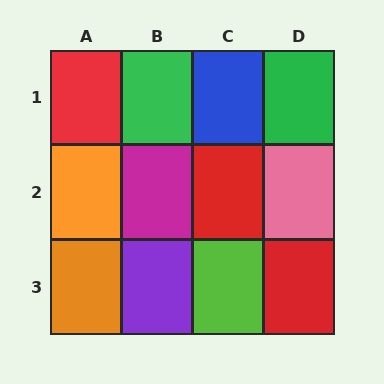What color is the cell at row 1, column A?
Red.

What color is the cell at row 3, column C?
Lime.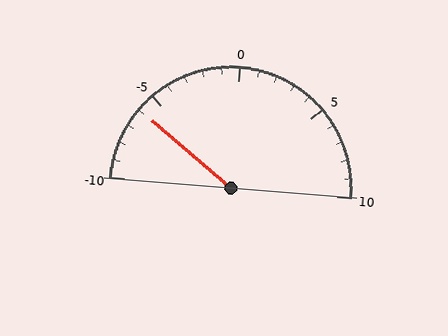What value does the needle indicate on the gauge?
The needle indicates approximately -6.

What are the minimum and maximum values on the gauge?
The gauge ranges from -10 to 10.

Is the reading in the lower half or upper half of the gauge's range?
The reading is in the lower half of the range (-10 to 10).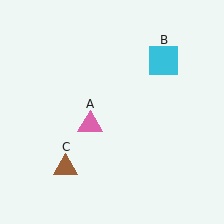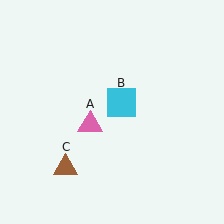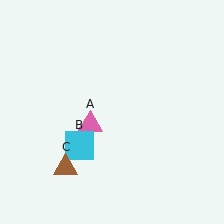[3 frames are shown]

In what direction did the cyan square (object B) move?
The cyan square (object B) moved down and to the left.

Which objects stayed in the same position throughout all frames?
Pink triangle (object A) and brown triangle (object C) remained stationary.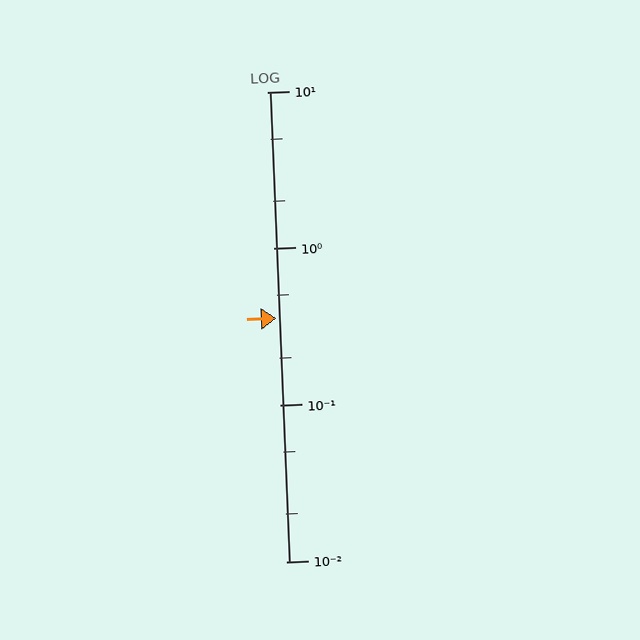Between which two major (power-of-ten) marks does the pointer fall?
The pointer is between 0.1 and 1.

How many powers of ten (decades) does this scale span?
The scale spans 3 decades, from 0.01 to 10.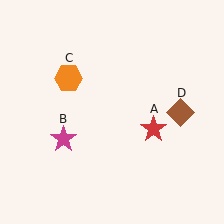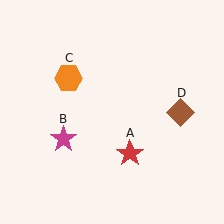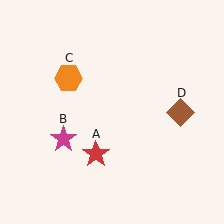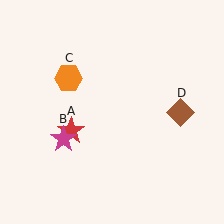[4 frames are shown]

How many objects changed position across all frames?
1 object changed position: red star (object A).